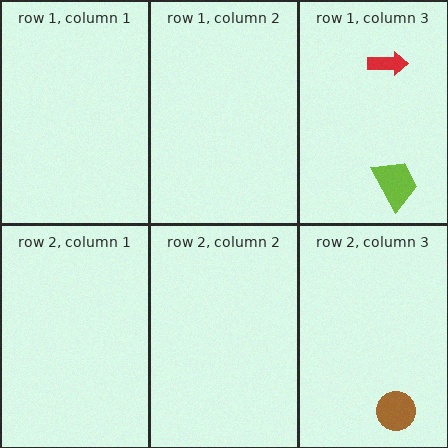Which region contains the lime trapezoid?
The row 1, column 3 region.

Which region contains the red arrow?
The row 1, column 3 region.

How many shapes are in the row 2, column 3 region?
1.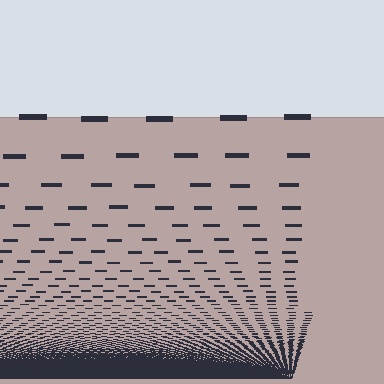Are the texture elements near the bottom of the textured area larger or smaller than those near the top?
Smaller. The gradient is inverted — elements near the bottom are smaller and denser.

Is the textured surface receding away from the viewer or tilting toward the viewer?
The surface appears to tilt toward the viewer. Texture elements get larger and sparser toward the top.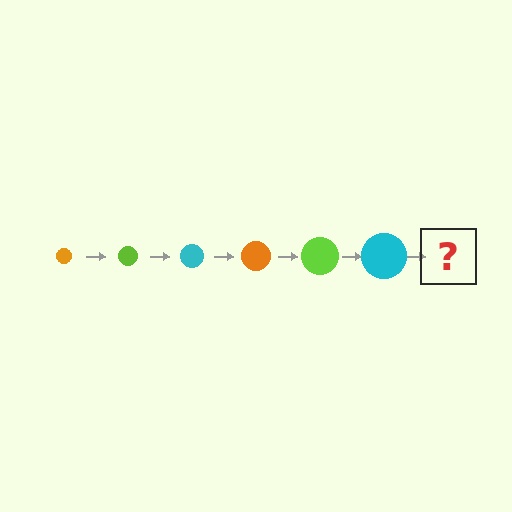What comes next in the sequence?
The next element should be an orange circle, larger than the previous one.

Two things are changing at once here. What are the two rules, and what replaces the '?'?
The two rules are that the circle grows larger each step and the color cycles through orange, lime, and cyan. The '?' should be an orange circle, larger than the previous one.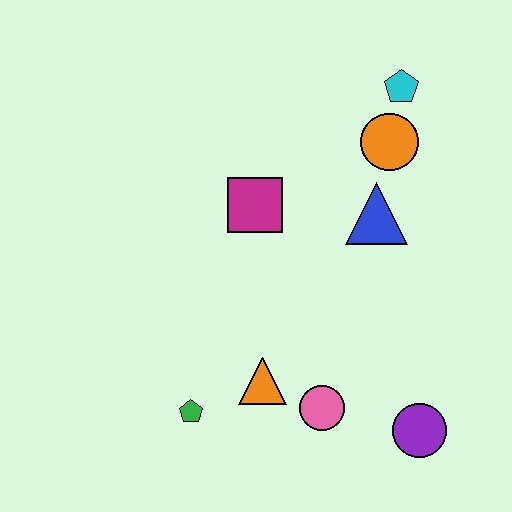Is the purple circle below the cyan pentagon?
Yes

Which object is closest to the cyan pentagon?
The orange circle is closest to the cyan pentagon.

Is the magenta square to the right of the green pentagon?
Yes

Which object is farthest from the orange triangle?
The cyan pentagon is farthest from the orange triangle.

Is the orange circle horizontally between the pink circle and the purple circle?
Yes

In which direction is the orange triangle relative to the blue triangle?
The orange triangle is below the blue triangle.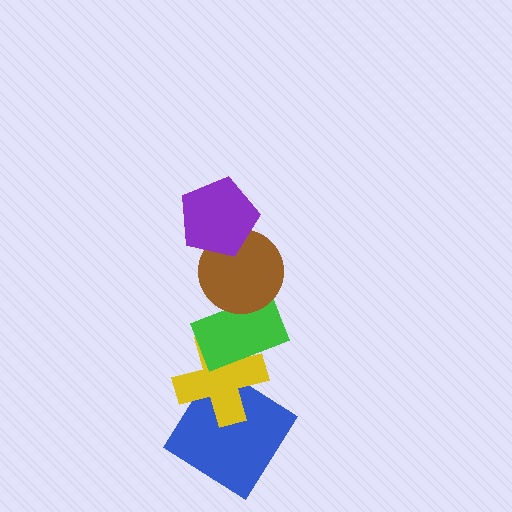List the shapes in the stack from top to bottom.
From top to bottom: the purple pentagon, the brown circle, the green rectangle, the yellow cross, the blue diamond.